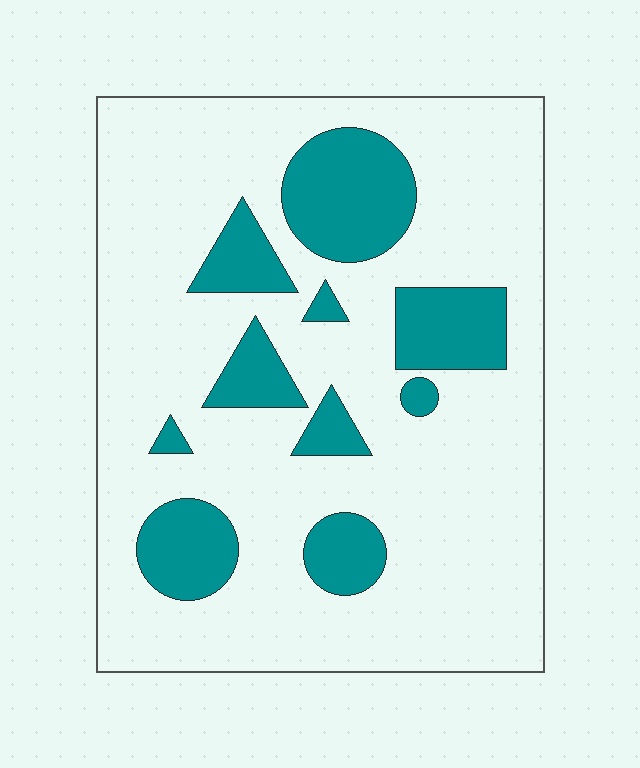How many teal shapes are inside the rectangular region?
10.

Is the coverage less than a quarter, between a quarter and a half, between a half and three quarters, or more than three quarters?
Less than a quarter.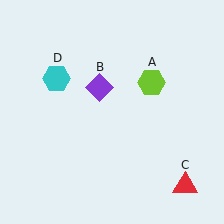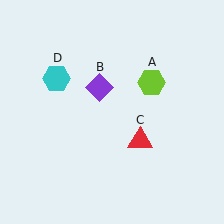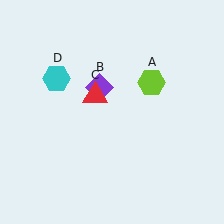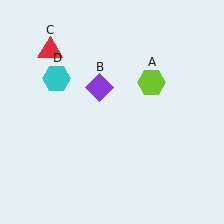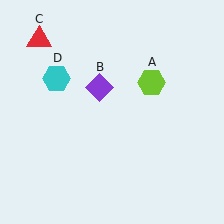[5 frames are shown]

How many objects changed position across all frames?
1 object changed position: red triangle (object C).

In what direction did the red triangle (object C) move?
The red triangle (object C) moved up and to the left.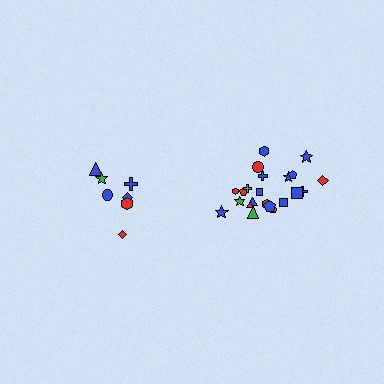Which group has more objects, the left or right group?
The right group.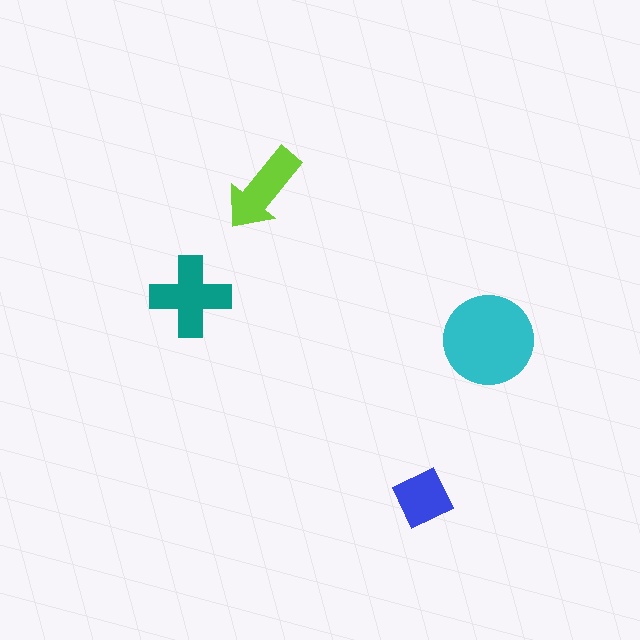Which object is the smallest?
The blue diamond.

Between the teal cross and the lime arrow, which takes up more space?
The teal cross.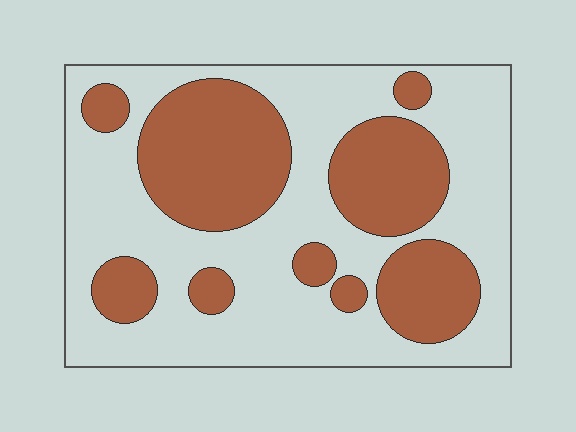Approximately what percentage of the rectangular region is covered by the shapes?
Approximately 35%.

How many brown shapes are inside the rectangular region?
9.